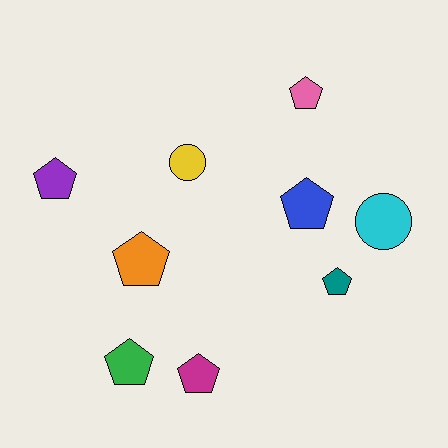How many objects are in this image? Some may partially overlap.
There are 9 objects.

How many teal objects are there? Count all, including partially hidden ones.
There is 1 teal object.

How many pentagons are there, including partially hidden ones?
There are 7 pentagons.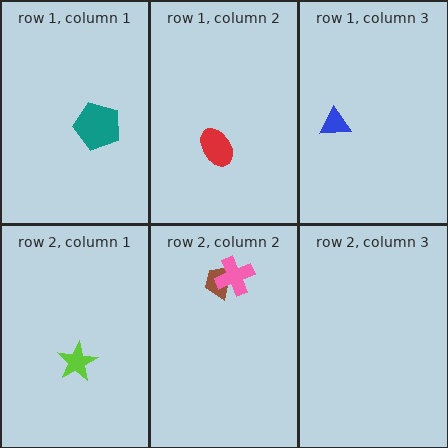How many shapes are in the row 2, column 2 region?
2.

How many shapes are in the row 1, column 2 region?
1.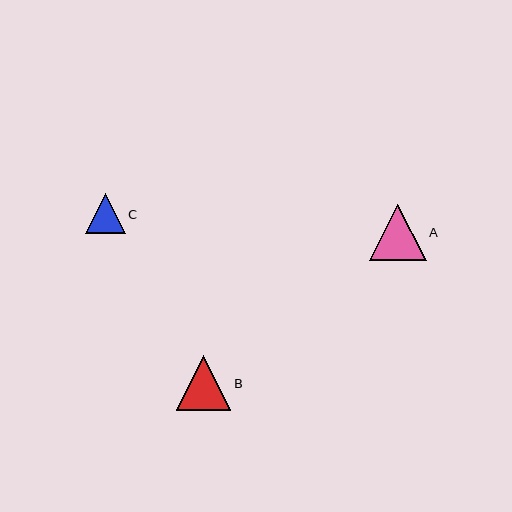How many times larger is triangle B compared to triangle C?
Triangle B is approximately 1.3 times the size of triangle C.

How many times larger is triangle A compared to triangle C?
Triangle A is approximately 1.4 times the size of triangle C.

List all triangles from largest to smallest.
From largest to smallest: A, B, C.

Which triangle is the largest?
Triangle A is the largest with a size of approximately 56 pixels.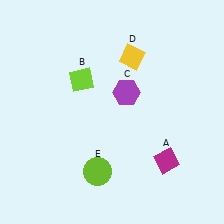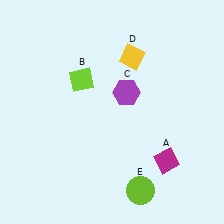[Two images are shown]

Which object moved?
The lime circle (E) moved right.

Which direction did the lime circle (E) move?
The lime circle (E) moved right.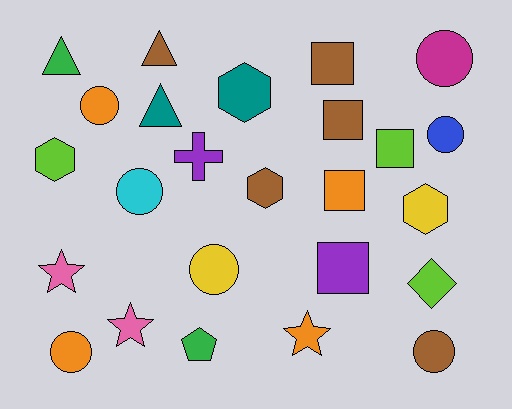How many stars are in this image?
There are 3 stars.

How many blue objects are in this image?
There is 1 blue object.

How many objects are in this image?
There are 25 objects.